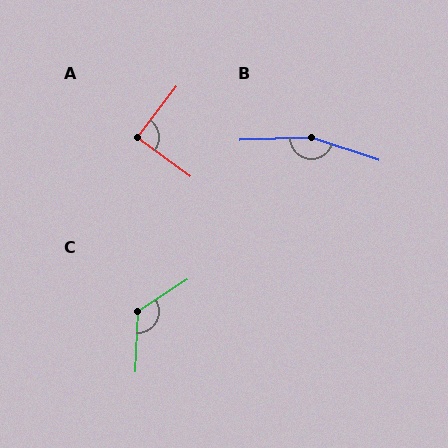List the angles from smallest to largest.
A (89°), C (126°), B (160°).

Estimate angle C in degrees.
Approximately 126 degrees.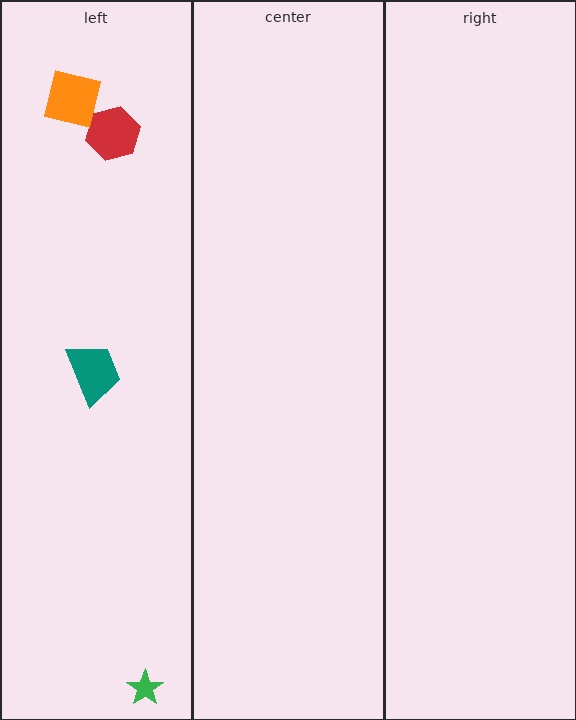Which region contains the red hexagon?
The left region.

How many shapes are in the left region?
4.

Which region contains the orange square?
The left region.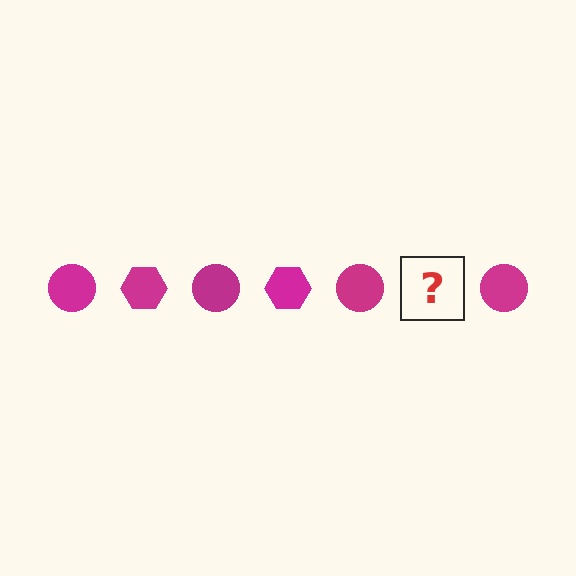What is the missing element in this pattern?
The missing element is a magenta hexagon.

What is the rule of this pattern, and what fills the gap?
The rule is that the pattern cycles through circle, hexagon shapes in magenta. The gap should be filled with a magenta hexagon.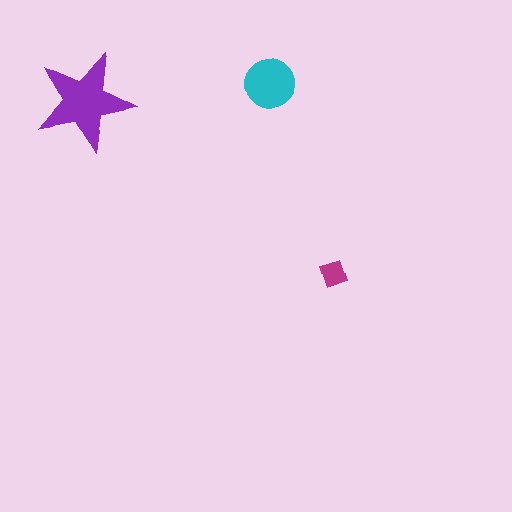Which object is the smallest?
The magenta diamond.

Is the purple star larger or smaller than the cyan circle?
Larger.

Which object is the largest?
The purple star.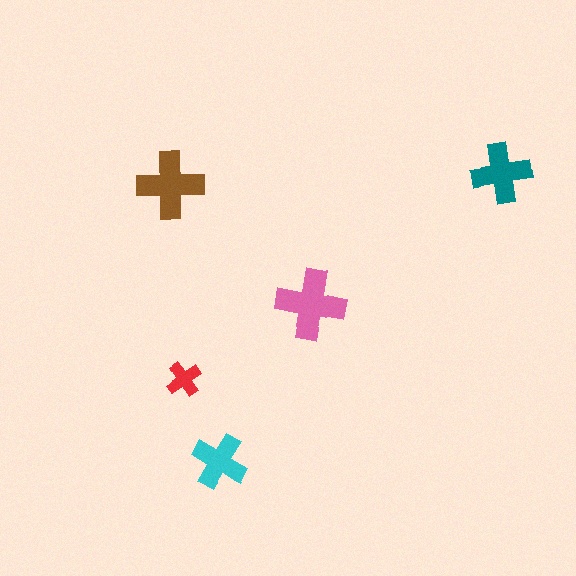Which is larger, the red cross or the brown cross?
The brown one.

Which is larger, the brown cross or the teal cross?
The brown one.